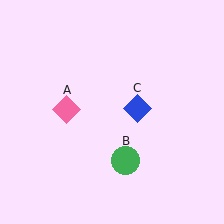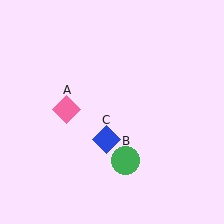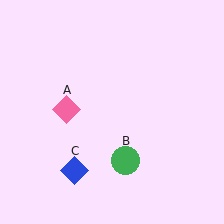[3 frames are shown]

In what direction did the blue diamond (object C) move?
The blue diamond (object C) moved down and to the left.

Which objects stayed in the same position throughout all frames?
Pink diamond (object A) and green circle (object B) remained stationary.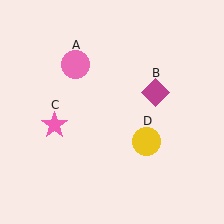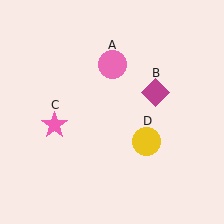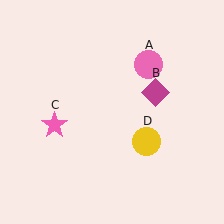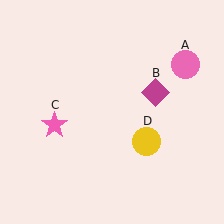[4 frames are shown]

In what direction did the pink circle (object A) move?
The pink circle (object A) moved right.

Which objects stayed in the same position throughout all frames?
Magenta diamond (object B) and pink star (object C) and yellow circle (object D) remained stationary.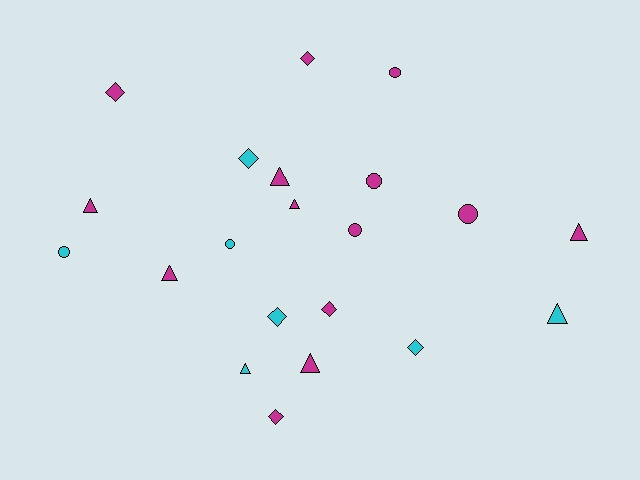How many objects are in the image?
There are 21 objects.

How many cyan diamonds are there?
There are 3 cyan diamonds.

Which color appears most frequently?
Magenta, with 14 objects.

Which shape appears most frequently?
Triangle, with 8 objects.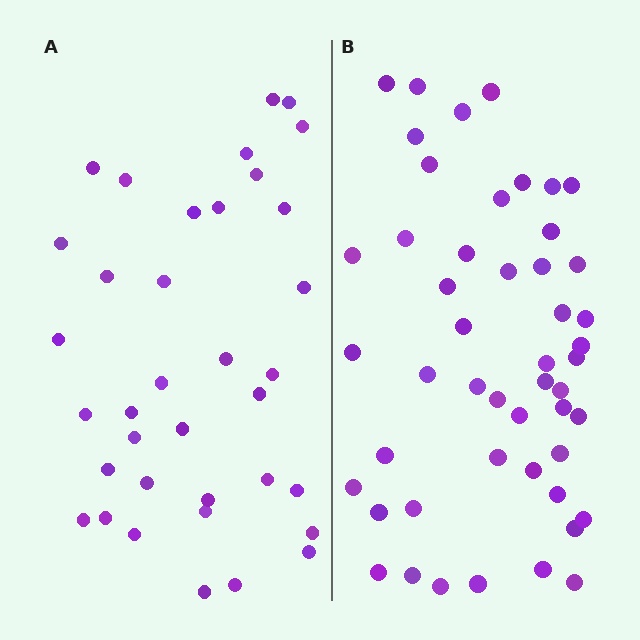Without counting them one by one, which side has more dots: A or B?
Region B (the right region) has more dots.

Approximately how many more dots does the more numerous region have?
Region B has approximately 15 more dots than region A.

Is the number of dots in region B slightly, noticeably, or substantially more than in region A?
Region B has noticeably more, but not dramatically so. The ratio is roughly 1.4 to 1.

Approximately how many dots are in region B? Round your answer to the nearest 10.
About 50 dots. (The exact count is 49, which rounds to 50.)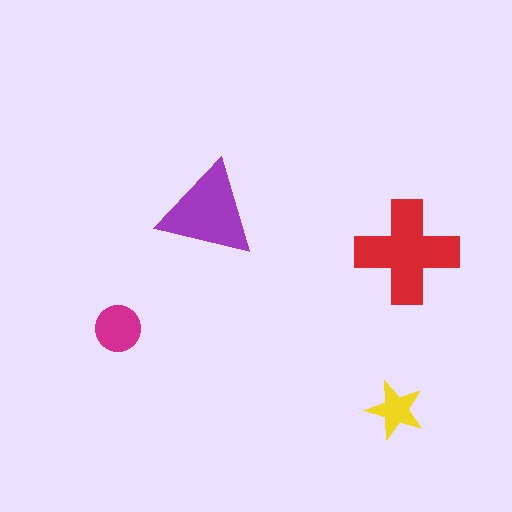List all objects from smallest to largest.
The yellow star, the magenta circle, the purple triangle, the red cross.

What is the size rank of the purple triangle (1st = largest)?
2nd.